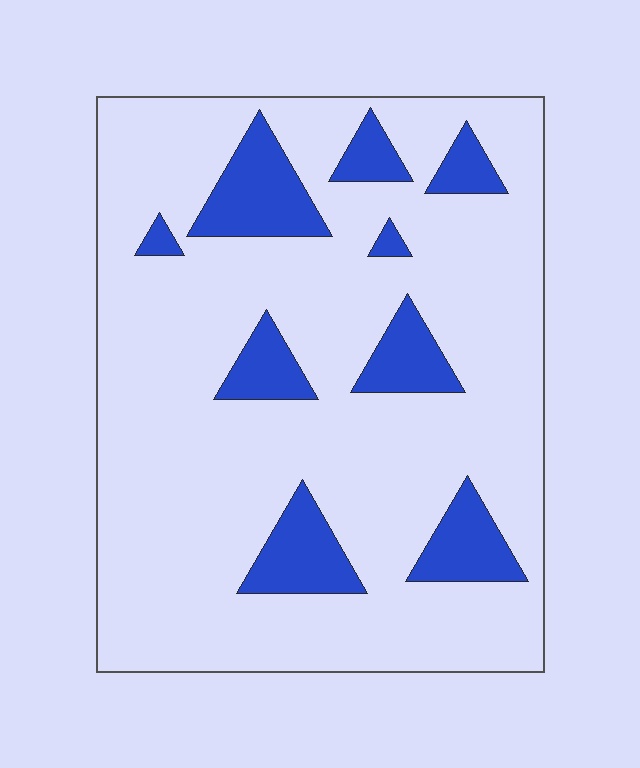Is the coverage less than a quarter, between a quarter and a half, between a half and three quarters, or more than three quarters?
Less than a quarter.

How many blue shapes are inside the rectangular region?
9.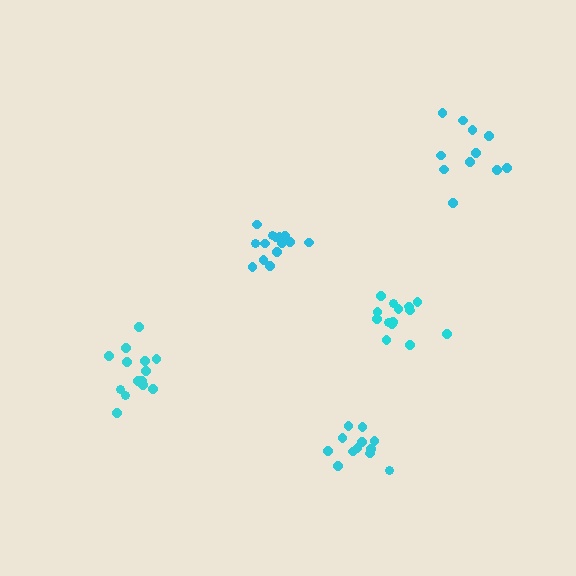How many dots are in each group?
Group 1: 14 dots, Group 2: 14 dots, Group 3: 14 dots, Group 4: 12 dots, Group 5: 12 dots (66 total).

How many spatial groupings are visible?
There are 5 spatial groupings.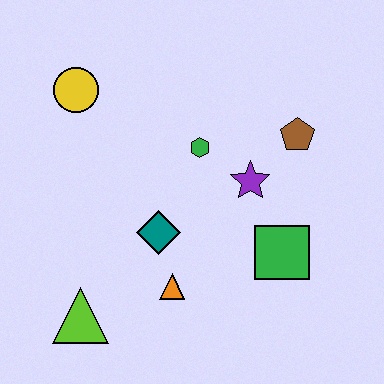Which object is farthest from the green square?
The yellow circle is farthest from the green square.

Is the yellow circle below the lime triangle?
No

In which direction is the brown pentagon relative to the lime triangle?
The brown pentagon is to the right of the lime triangle.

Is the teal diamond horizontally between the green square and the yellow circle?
Yes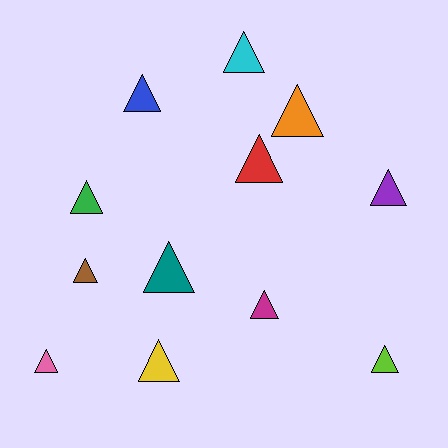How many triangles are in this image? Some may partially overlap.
There are 12 triangles.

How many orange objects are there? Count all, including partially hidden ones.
There is 1 orange object.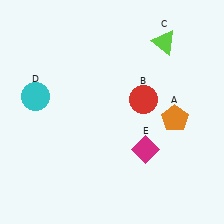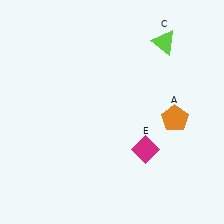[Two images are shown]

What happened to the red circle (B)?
The red circle (B) was removed in Image 2. It was in the top-right area of Image 1.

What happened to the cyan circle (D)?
The cyan circle (D) was removed in Image 2. It was in the top-left area of Image 1.